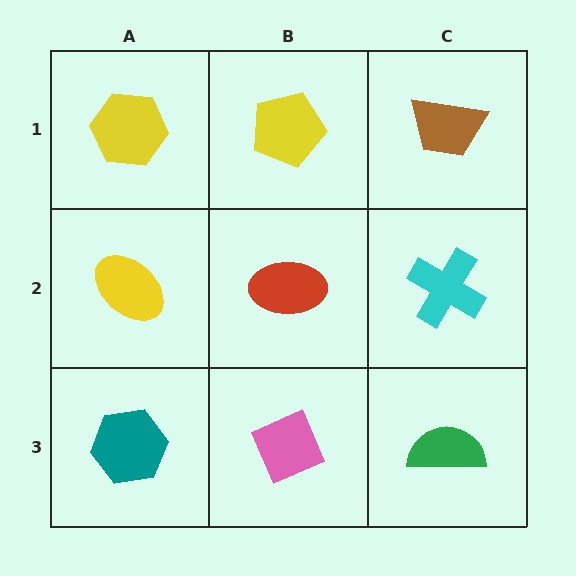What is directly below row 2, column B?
A pink diamond.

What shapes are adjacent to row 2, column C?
A brown trapezoid (row 1, column C), a green semicircle (row 3, column C), a red ellipse (row 2, column B).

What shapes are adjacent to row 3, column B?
A red ellipse (row 2, column B), a teal hexagon (row 3, column A), a green semicircle (row 3, column C).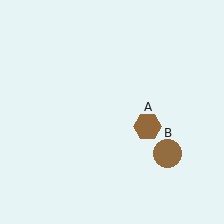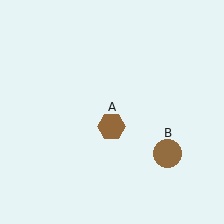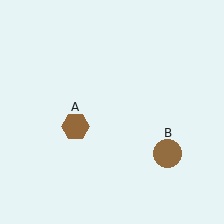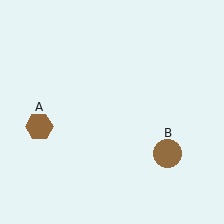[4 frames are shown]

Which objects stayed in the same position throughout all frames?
Brown circle (object B) remained stationary.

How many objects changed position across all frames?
1 object changed position: brown hexagon (object A).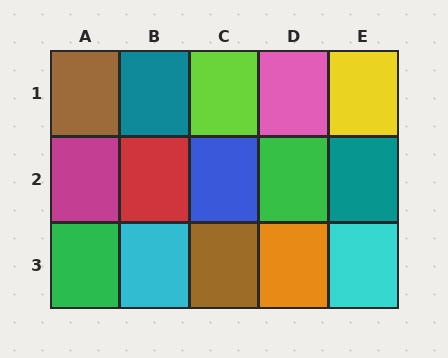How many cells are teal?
2 cells are teal.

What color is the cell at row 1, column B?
Teal.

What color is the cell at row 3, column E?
Cyan.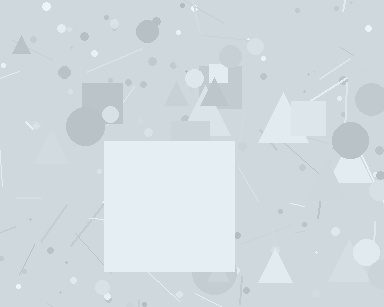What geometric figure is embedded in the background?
A square is embedded in the background.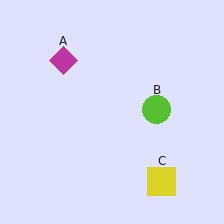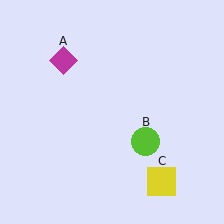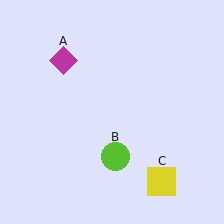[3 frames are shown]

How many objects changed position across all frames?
1 object changed position: lime circle (object B).